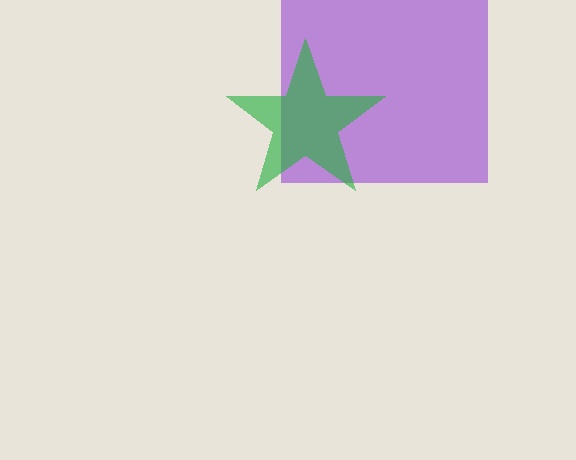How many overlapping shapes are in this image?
There are 2 overlapping shapes in the image.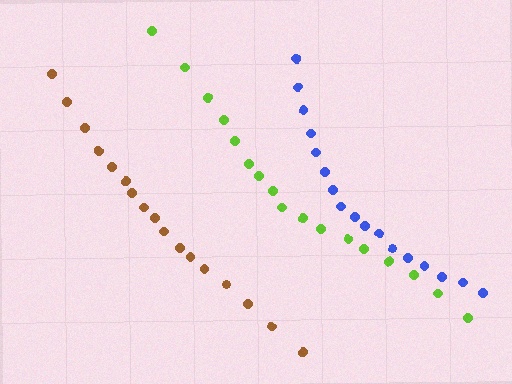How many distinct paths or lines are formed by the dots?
There are 3 distinct paths.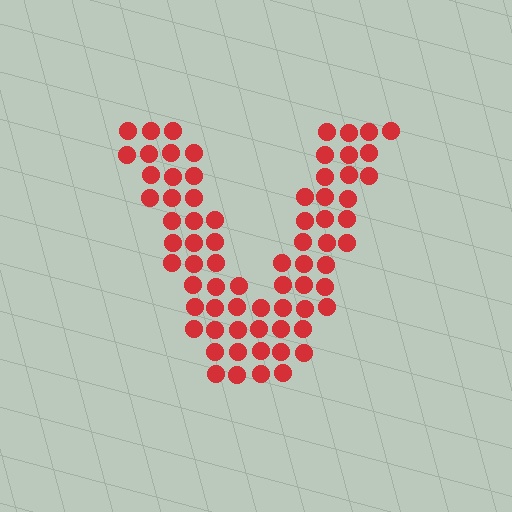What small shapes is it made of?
It is made of small circles.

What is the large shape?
The large shape is the letter V.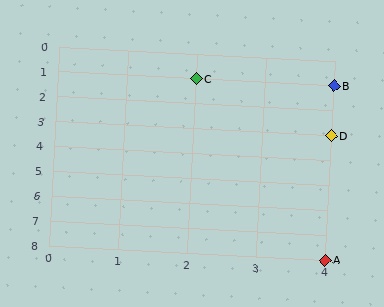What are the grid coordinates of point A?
Point A is at grid coordinates (4, 8).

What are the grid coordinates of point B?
Point B is at grid coordinates (4, 1).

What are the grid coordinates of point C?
Point C is at grid coordinates (2, 1).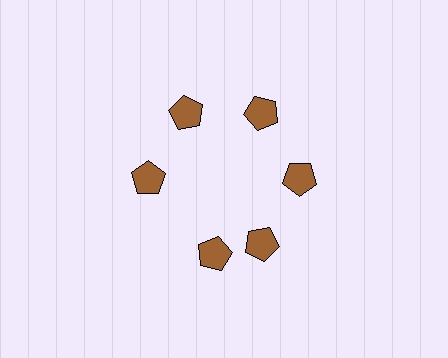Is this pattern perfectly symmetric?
No. The 6 brown pentagons are arranged in a ring, but one element near the 7 o'clock position is rotated out of alignment along the ring, breaking the 6-fold rotational symmetry.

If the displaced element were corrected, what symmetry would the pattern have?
It would have 6-fold rotational symmetry — the pattern would map onto itself every 60 degrees.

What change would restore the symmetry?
The symmetry would be restored by rotating it back into even spacing with its neighbors so that all 6 pentagons sit at equal angles and equal distance from the center.